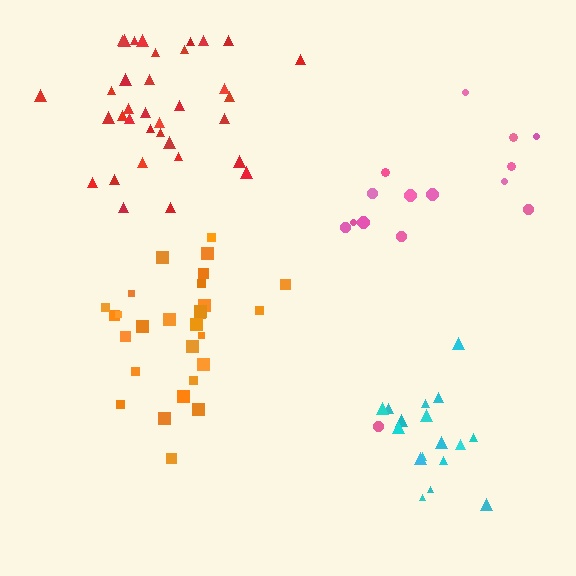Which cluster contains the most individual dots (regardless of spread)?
Red (35).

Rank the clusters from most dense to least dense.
cyan, orange, red, pink.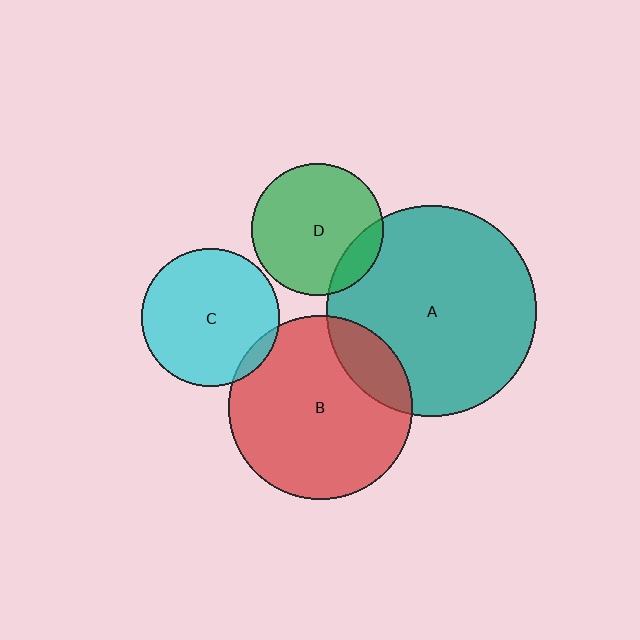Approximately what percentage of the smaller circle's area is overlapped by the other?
Approximately 15%.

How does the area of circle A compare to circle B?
Approximately 1.3 times.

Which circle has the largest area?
Circle A (teal).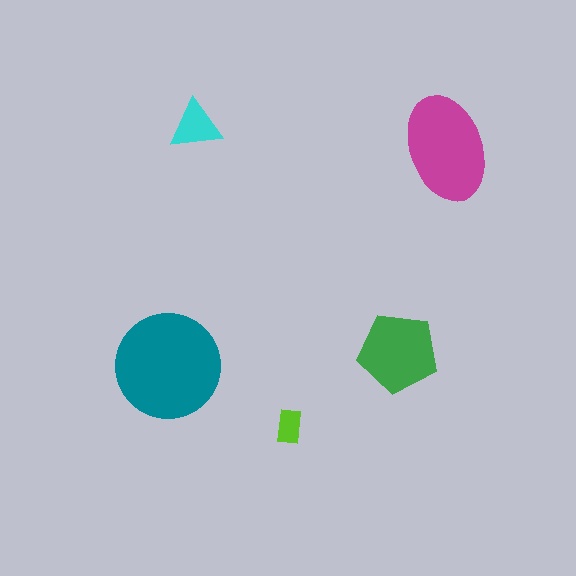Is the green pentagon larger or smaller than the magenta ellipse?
Smaller.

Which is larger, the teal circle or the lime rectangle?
The teal circle.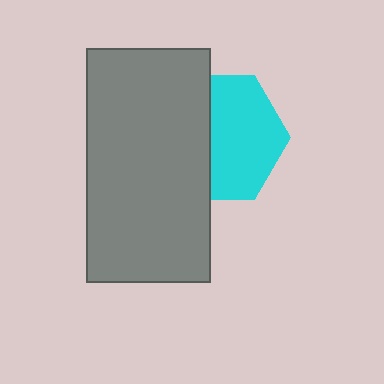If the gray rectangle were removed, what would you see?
You would see the complete cyan hexagon.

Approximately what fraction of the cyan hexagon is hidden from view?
Roughly 43% of the cyan hexagon is hidden behind the gray rectangle.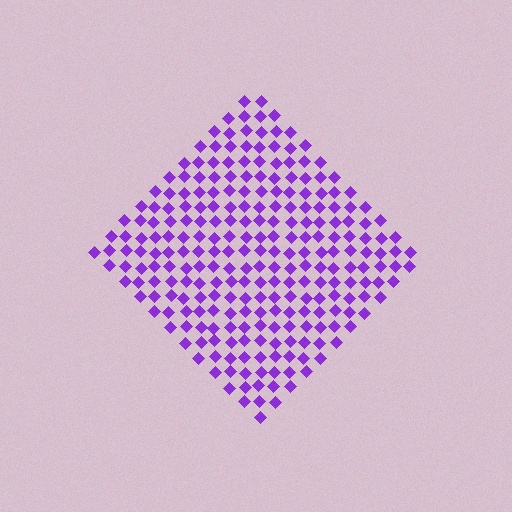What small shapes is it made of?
It is made of small diamonds.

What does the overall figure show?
The overall figure shows a diamond.